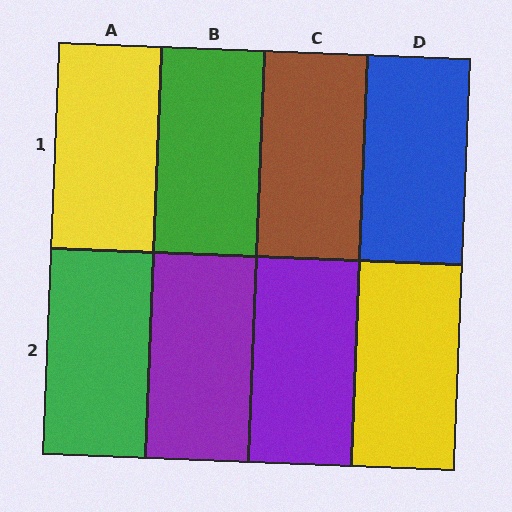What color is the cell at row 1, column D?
Blue.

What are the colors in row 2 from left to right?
Green, purple, purple, yellow.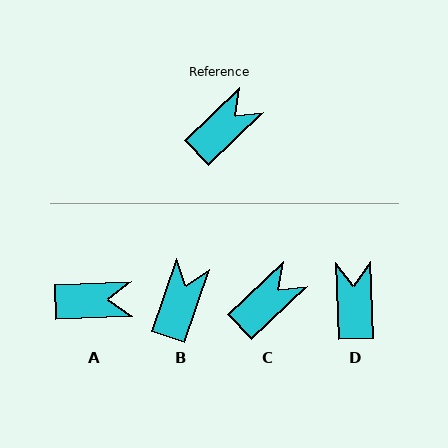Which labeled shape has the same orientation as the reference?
C.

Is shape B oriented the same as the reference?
No, it is off by about 27 degrees.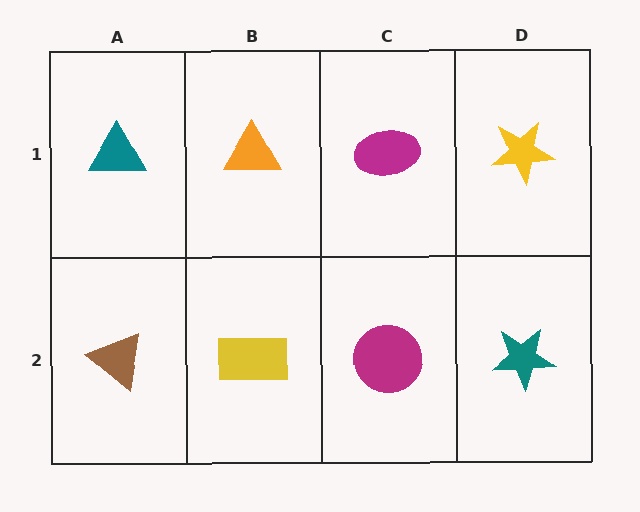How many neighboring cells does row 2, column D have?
2.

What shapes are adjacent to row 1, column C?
A magenta circle (row 2, column C), an orange triangle (row 1, column B), a yellow star (row 1, column D).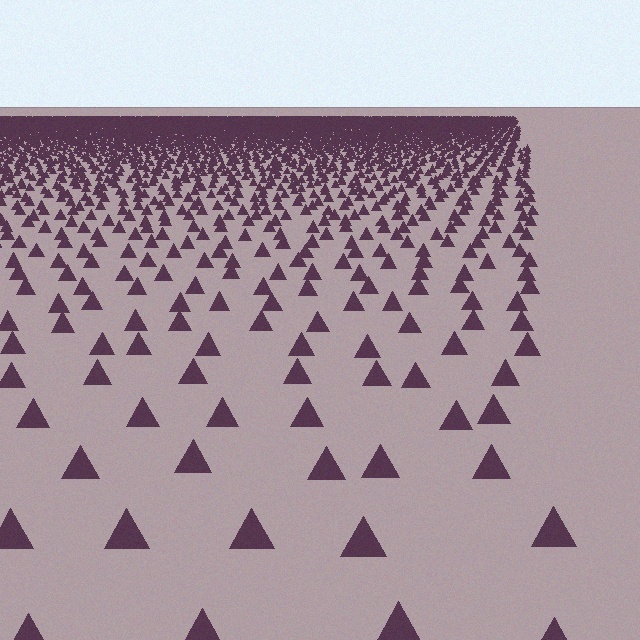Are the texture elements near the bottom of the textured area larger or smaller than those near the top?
Larger. Near the bottom, elements are closer to the viewer and appear at a bigger on-screen size.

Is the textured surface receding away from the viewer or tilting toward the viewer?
The surface is receding away from the viewer. Texture elements get smaller and denser toward the top.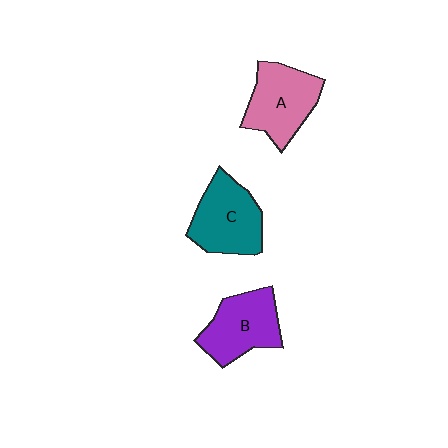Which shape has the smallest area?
Shape B (purple).